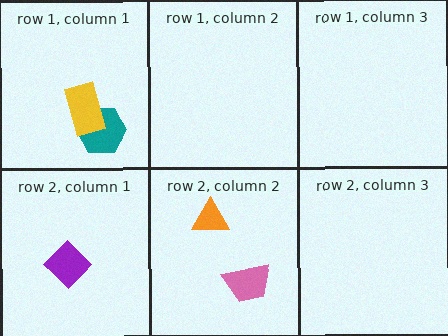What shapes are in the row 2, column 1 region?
The purple diamond.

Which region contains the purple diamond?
The row 2, column 1 region.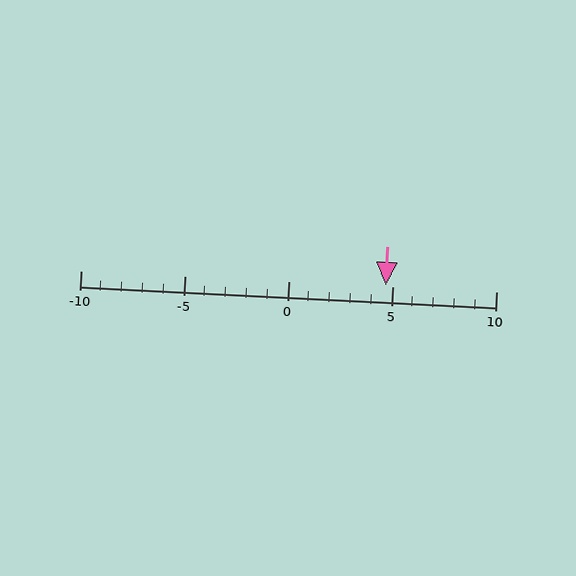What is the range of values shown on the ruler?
The ruler shows values from -10 to 10.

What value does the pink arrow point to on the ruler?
The pink arrow points to approximately 5.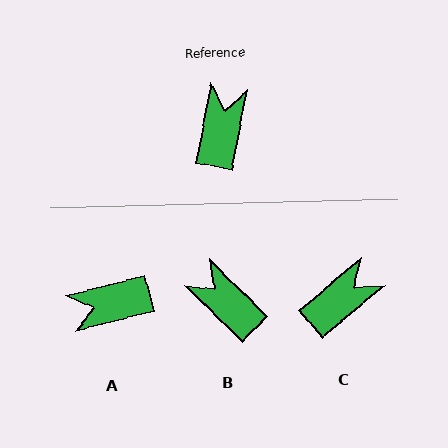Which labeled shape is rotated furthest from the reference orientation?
A, about 115 degrees away.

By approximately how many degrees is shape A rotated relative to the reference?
Approximately 115 degrees counter-clockwise.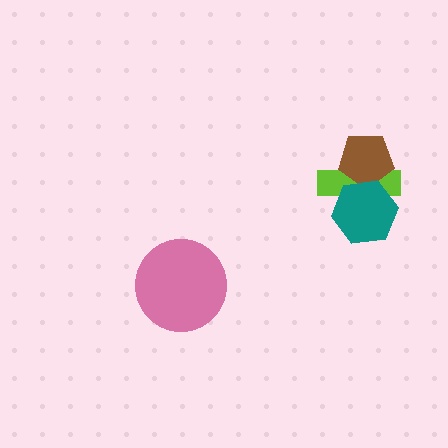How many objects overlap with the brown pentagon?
2 objects overlap with the brown pentagon.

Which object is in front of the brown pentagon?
The teal hexagon is in front of the brown pentagon.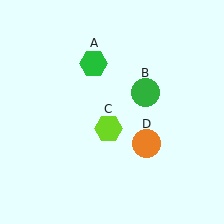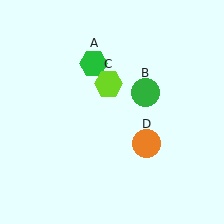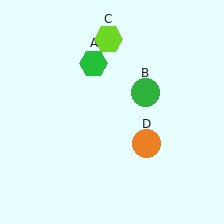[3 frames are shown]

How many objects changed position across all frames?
1 object changed position: lime hexagon (object C).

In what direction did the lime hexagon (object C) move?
The lime hexagon (object C) moved up.